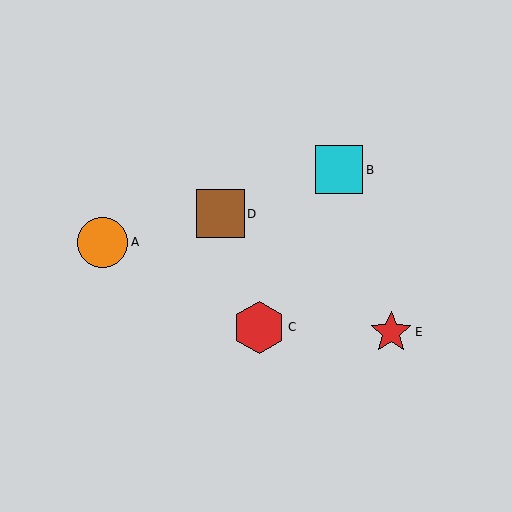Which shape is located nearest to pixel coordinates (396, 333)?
The red star (labeled E) at (391, 332) is nearest to that location.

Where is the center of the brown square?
The center of the brown square is at (220, 214).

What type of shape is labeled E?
Shape E is a red star.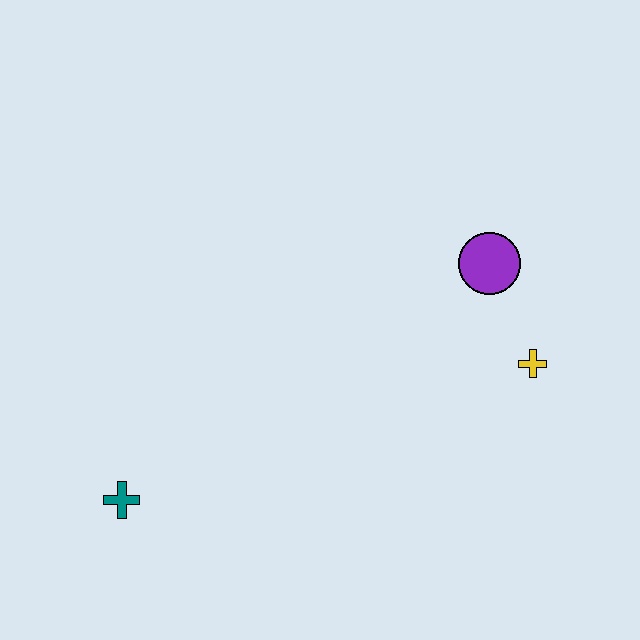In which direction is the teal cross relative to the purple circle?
The teal cross is to the left of the purple circle.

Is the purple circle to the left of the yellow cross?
Yes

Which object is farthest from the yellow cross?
The teal cross is farthest from the yellow cross.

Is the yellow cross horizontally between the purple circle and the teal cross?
No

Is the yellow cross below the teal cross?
No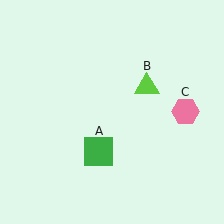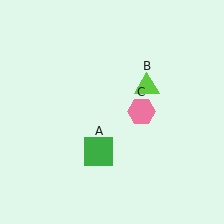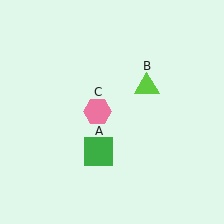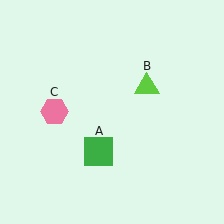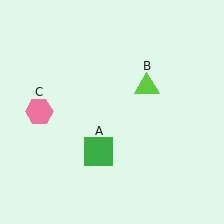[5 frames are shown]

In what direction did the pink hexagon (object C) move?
The pink hexagon (object C) moved left.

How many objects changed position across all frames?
1 object changed position: pink hexagon (object C).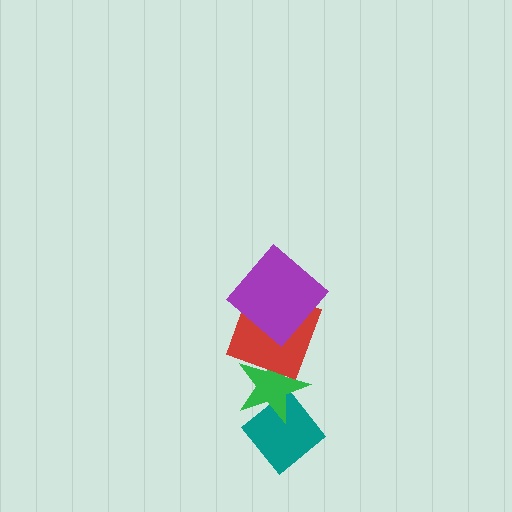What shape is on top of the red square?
The purple diamond is on top of the red square.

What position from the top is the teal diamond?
The teal diamond is 4th from the top.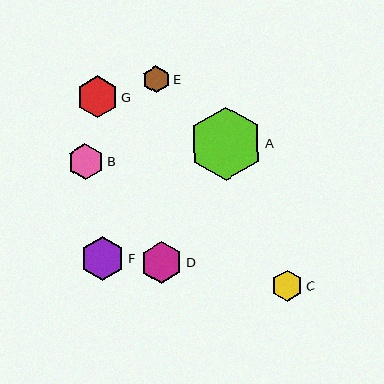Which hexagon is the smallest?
Hexagon E is the smallest with a size of approximately 27 pixels.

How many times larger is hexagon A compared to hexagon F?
Hexagon A is approximately 1.7 times the size of hexagon F.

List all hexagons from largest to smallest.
From largest to smallest: A, F, G, D, B, C, E.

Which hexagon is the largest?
Hexagon A is the largest with a size of approximately 73 pixels.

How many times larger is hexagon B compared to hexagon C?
Hexagon B is approximately 1.1 times the size of hexagon C.